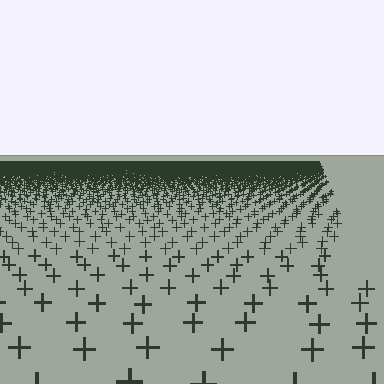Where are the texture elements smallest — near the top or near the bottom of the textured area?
Near the top.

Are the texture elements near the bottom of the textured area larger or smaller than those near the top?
Larger. Near the bottom, elements are closer to the viewer and appear at a bigger on-screen size.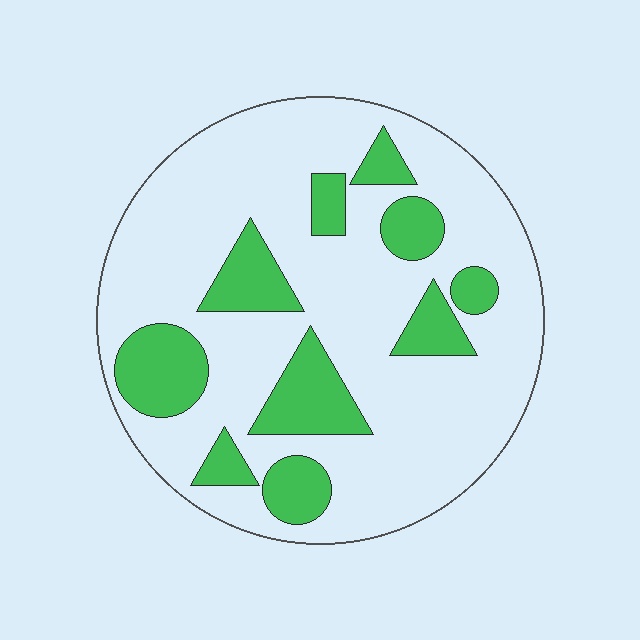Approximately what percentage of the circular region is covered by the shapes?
Approximately 25%.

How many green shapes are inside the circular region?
10.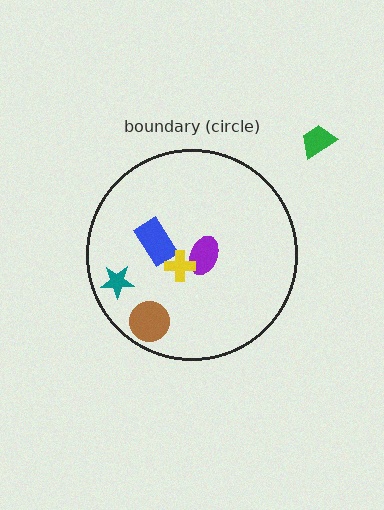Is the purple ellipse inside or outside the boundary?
Inside.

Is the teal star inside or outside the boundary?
Inside.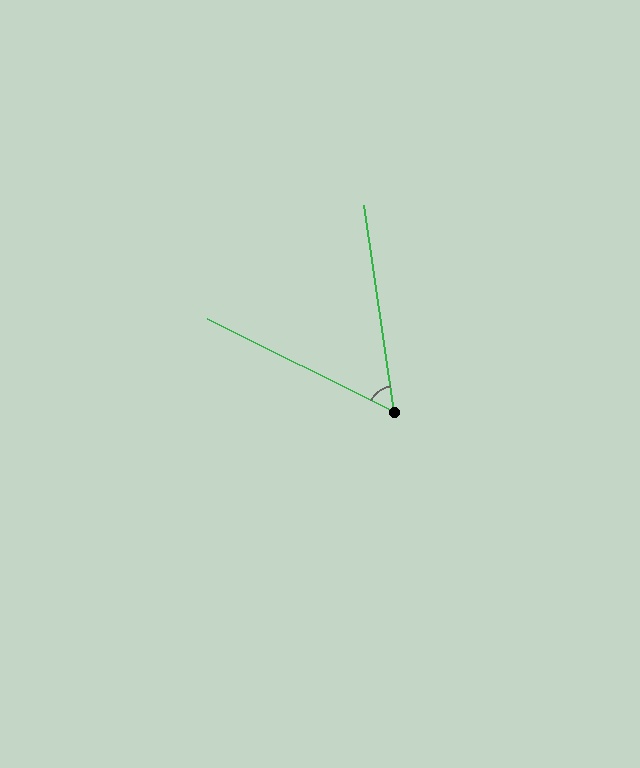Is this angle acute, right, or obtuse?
It is acute.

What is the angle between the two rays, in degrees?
Approximately 55 degrees.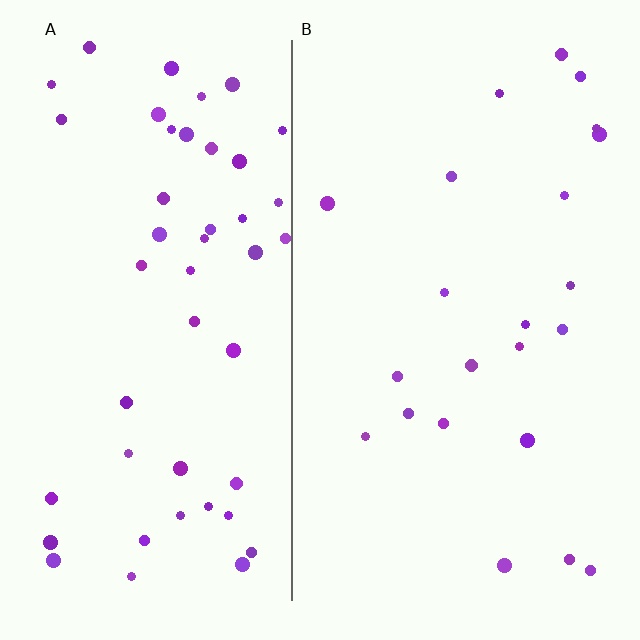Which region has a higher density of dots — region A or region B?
A (the left).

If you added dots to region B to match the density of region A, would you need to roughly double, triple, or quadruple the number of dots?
Approximately double.